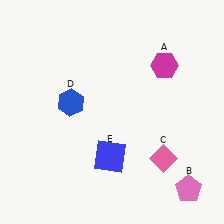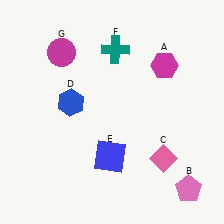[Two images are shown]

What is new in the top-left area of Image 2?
A magenta circle (G) was added in the top-left area of Image 2.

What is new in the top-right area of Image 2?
A teal cross (F) was added in the top-right area of Image 2.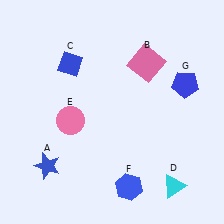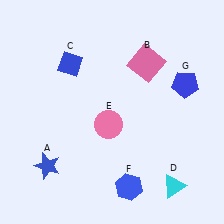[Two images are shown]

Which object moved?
The pink circle (E) moved right.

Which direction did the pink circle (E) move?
The pink circle (E) moved right.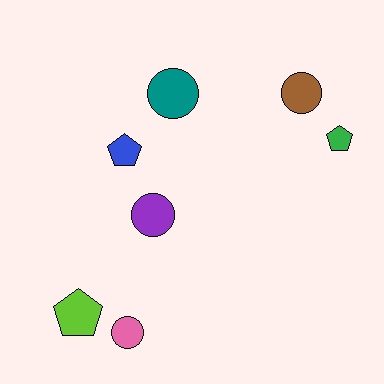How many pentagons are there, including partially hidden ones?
There are 3 pentagons.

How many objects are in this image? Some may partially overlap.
There are 7 objects.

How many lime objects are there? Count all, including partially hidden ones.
There is 1 lime object.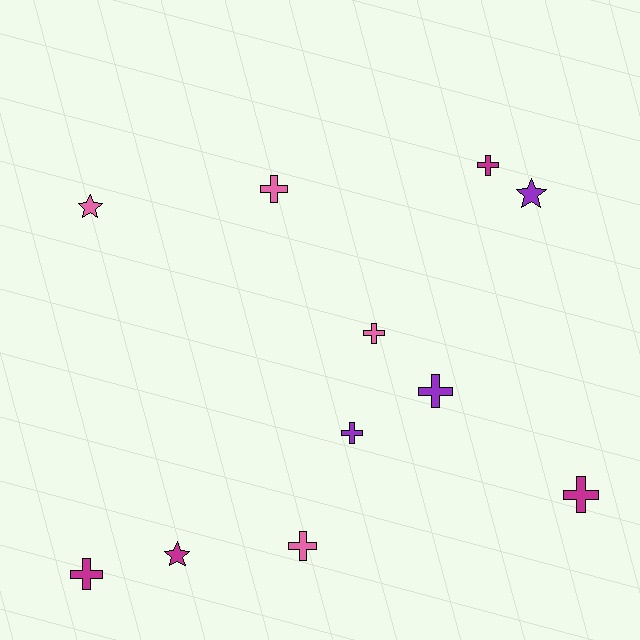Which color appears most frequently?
Magenta, with 4 objects.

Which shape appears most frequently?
Cross, with 8 objects.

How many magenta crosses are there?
There are 3 magenta crosses.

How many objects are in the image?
There are 11 objects.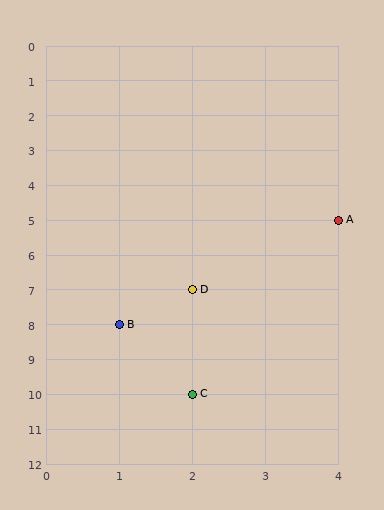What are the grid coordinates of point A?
Point A is at grid coordinates (4, 5).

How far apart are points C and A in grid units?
Points C and A are 2 columns and 5 rows apart (about 5.4 grid units diagonally).